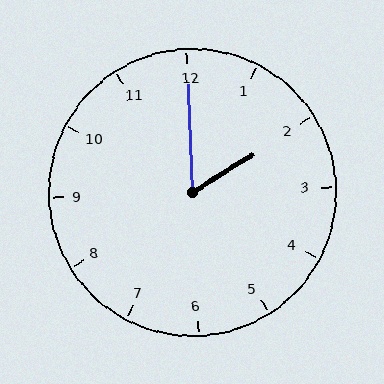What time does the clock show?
2:00.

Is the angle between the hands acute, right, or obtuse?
It is acute.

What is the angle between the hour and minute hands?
Approximately 60 degrees.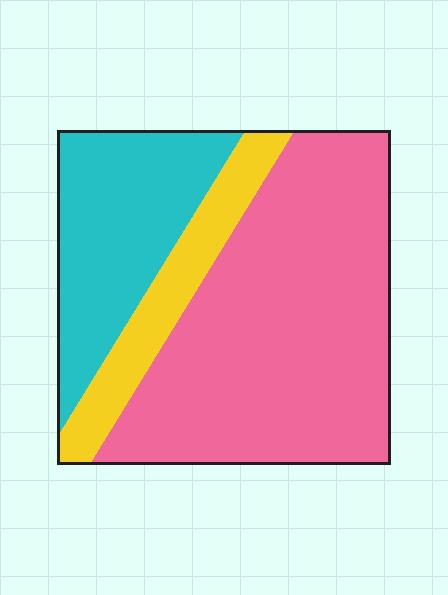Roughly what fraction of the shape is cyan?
Cyan covers about 25% of the shape.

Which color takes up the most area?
Pink, at roughly 60%.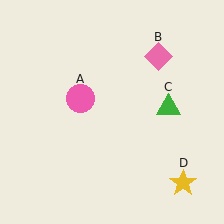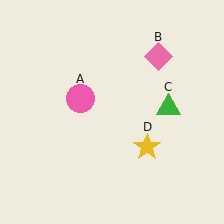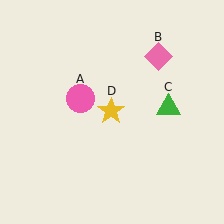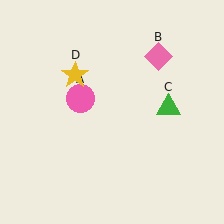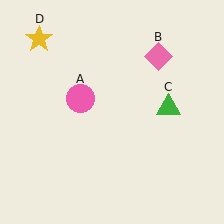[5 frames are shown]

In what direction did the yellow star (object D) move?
The yellow star (object D) moved up and to the left.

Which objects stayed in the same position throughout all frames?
Pink circle (object A) and pink diamond (object B) and green triangle (object C) remained stationary.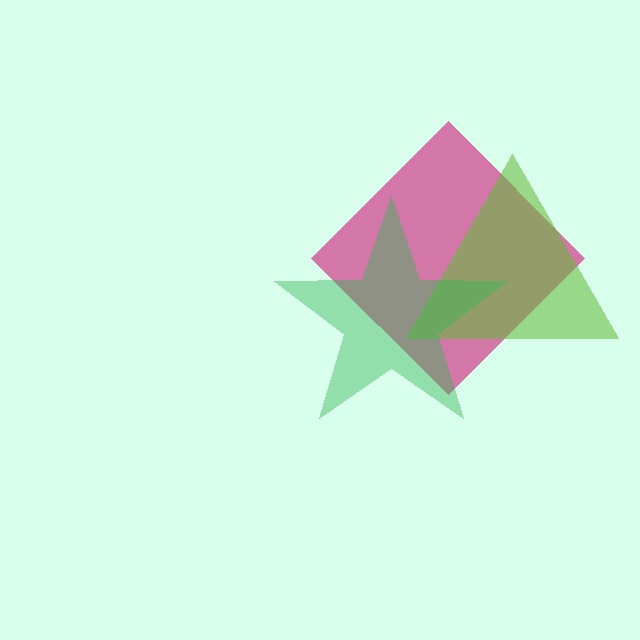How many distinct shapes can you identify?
There are 3 distinct shapes: a magenta diamond, a lime triangle, a green star.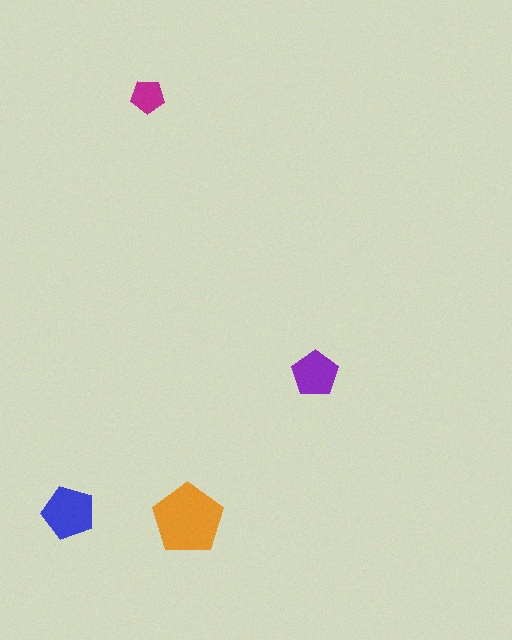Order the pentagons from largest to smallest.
the orange one, the blue one, the purple one, the magenta one.